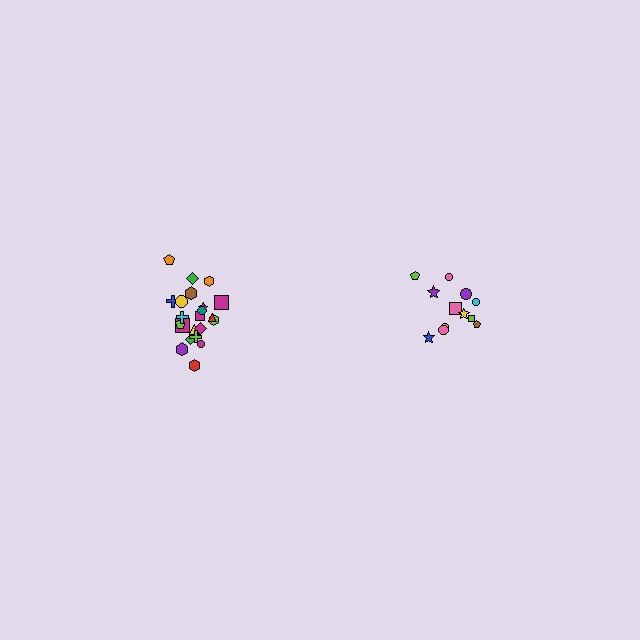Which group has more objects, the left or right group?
The left group.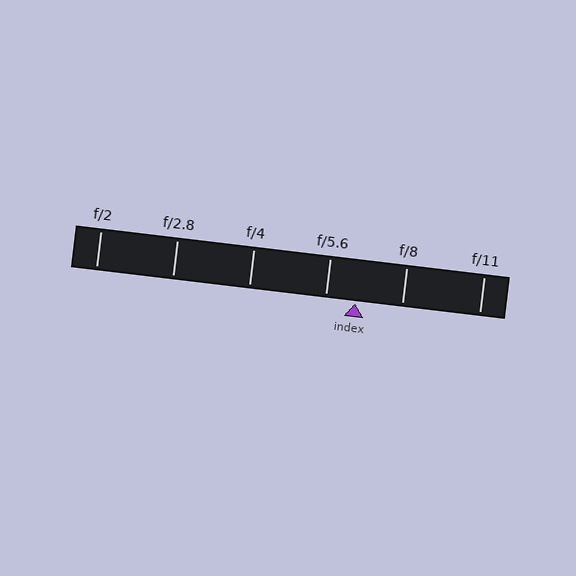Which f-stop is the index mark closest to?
The index mark is closest to f/5.6.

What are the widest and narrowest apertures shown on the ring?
The widest aperture shown is f/2 and the narrowest is f/11.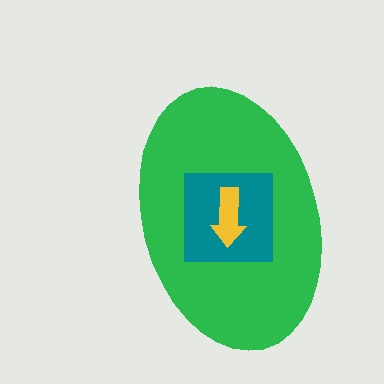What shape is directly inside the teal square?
The yellow arrow.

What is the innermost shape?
The yellow arrow.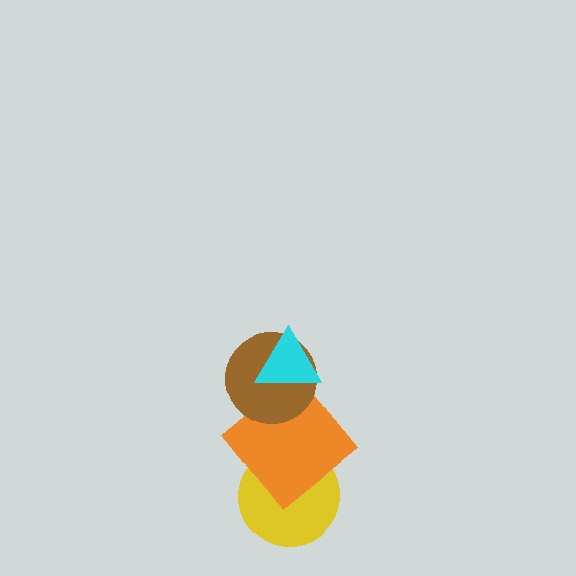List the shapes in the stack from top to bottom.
From top to bottom: the cyan triangle, the brown circle, the orange diamond, the yellow circle.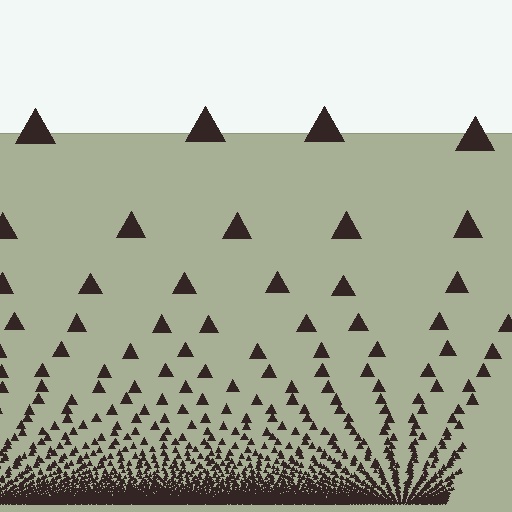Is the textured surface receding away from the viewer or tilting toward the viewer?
The surface appears to tilt toward the viewer. Texture elements get larger and sparser toward the top.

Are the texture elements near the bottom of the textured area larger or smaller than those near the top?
Smaller. The gradient is inverted — elements near the bottom are smaller and denser.